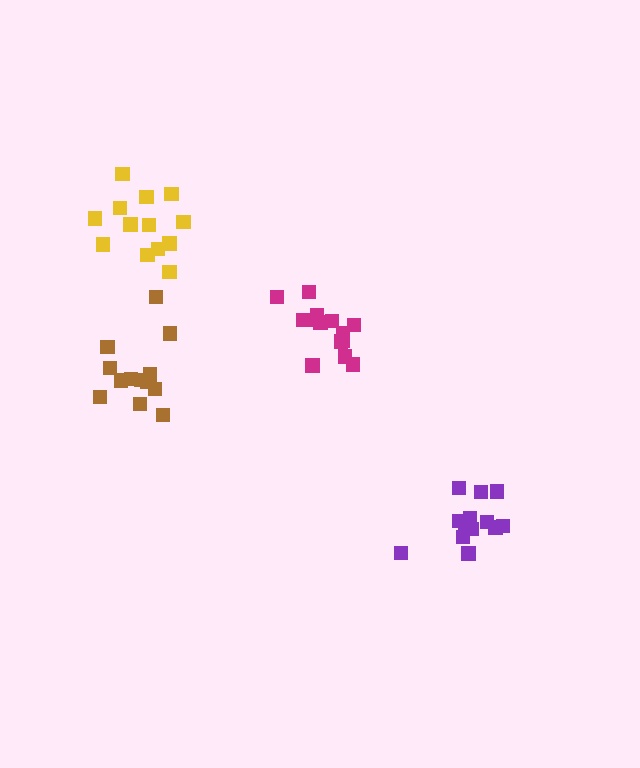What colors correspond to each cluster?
The clusters are colored: brown, magenta, purple, yellow.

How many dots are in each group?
Group 1: 13 dots, Group 2: 14 dots, Group 3: 13 dots, Group 4: 13 dots (53 total).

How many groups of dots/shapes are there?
There are 4 groups.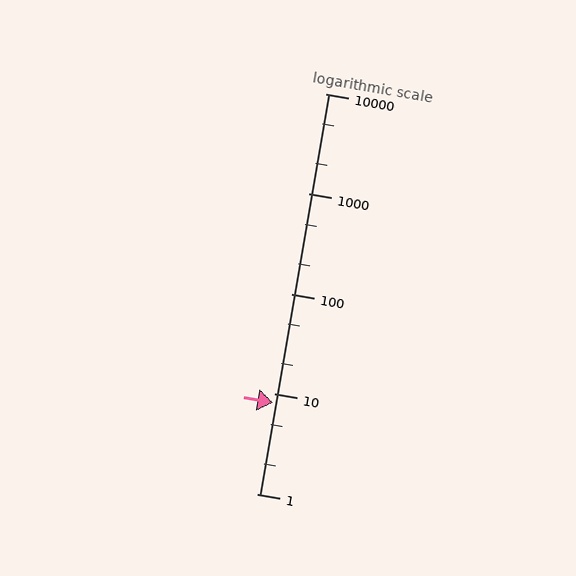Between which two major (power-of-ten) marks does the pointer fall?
The pointer is between 1 and 10.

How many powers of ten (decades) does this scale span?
The scale spans 4 decades, from 1 to 10000.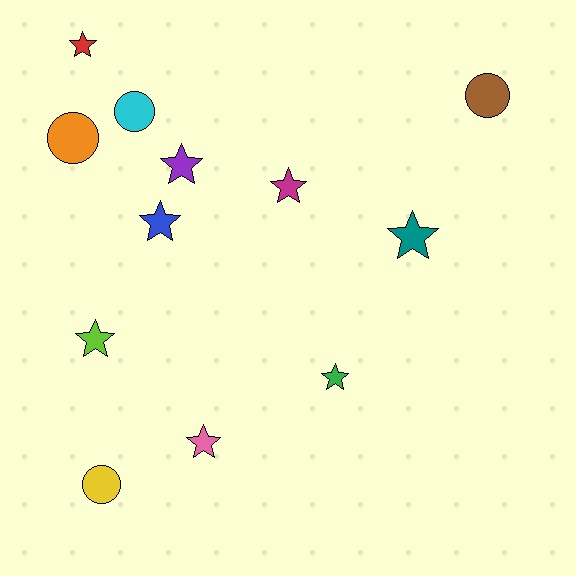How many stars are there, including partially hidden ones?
There are 8 stars.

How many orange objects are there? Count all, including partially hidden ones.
There is 1 orange object.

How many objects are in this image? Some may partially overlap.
There are 12 objects.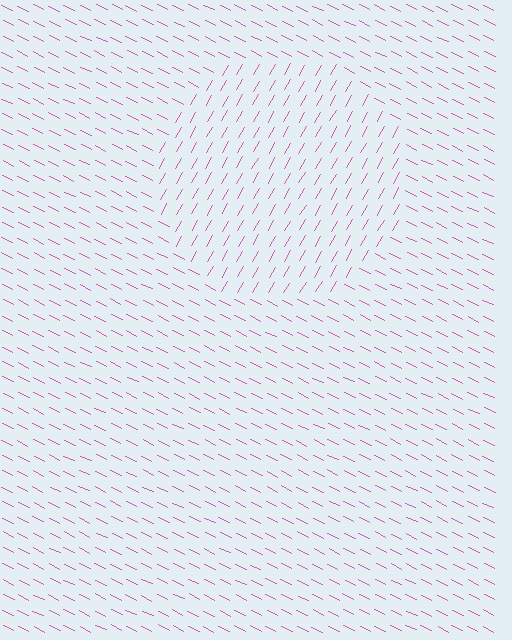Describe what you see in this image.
The image is filled with small pink line segments. A circle region in the image has lines oriented differently from the surrounding lines, creating a visible texture boundary.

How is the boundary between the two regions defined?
The boundary is defined purely by a change in line orientation (approximately 86 degrees difference). All lines are the same color and thickness.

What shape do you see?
I see a circle.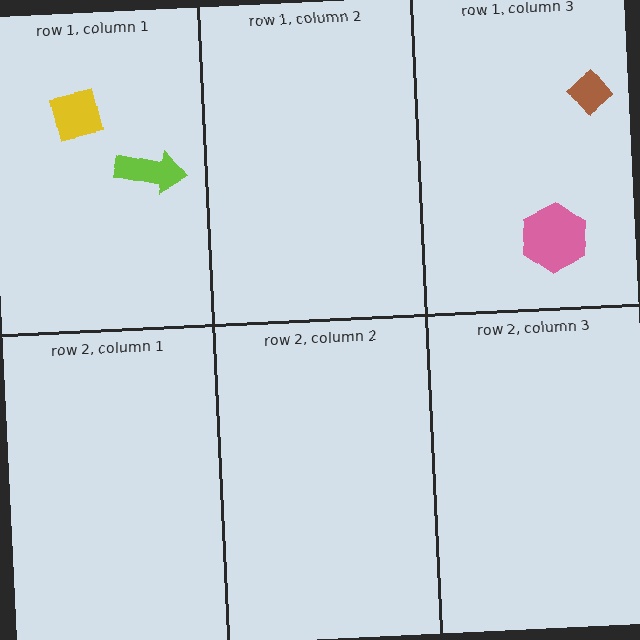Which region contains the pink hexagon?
The row 1, column 3 region.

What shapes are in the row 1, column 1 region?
The lime arrow, the yellow square.